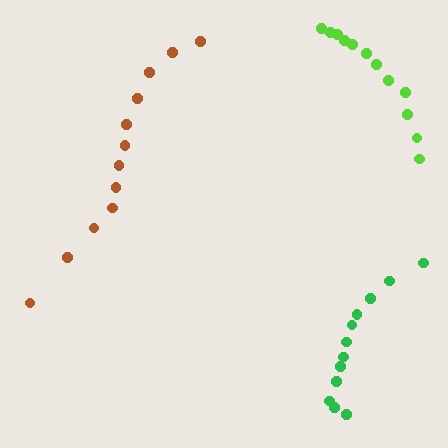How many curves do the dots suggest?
There are 3 distinct paths.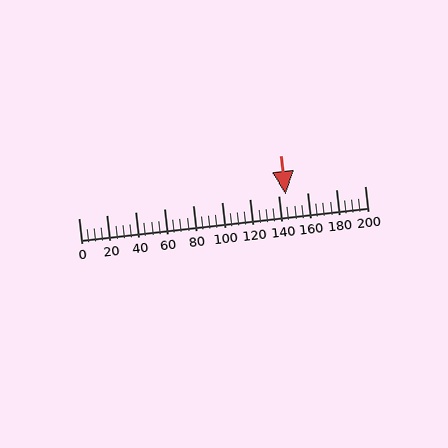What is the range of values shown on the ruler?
The ruler shows values from 0 to 200.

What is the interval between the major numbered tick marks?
The major tick marks are spaced 20 units apart.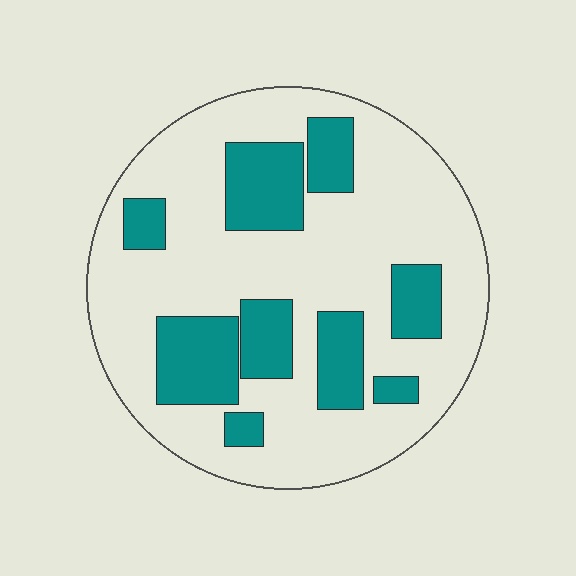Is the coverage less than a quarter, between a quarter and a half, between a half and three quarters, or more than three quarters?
Between a quarter and a half.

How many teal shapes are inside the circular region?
9.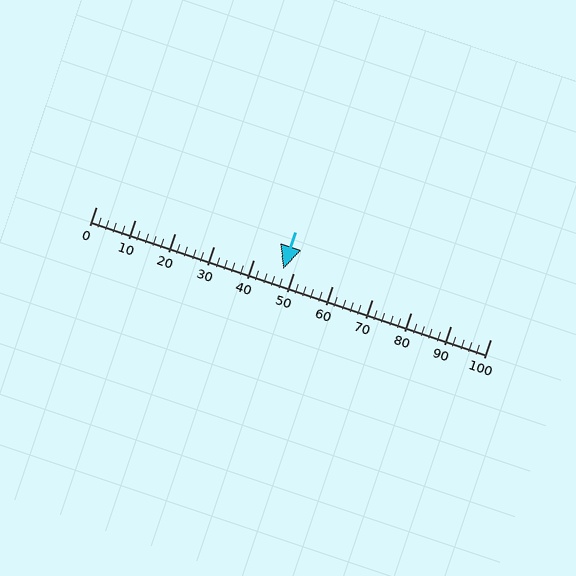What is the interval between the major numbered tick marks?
The major tick marks are spaced 10 units apart.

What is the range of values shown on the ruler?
The ruler shows values from 0 to 100.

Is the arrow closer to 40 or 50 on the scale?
The arrow is closer to 50.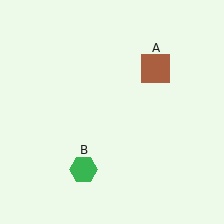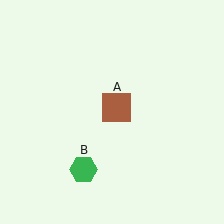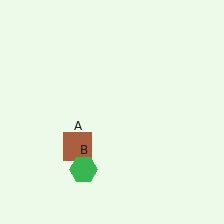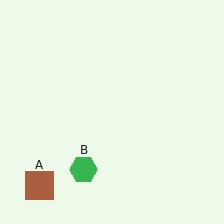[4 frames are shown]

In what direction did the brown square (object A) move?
The brown square (object A) moved down and to the left.